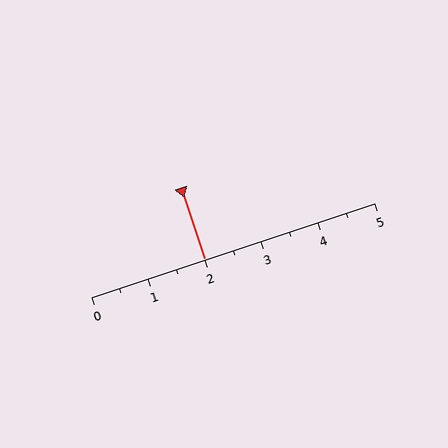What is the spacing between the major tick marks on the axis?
The major ticks are spaced 1 apart.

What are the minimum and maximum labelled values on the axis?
The axis runs from 0 to 5.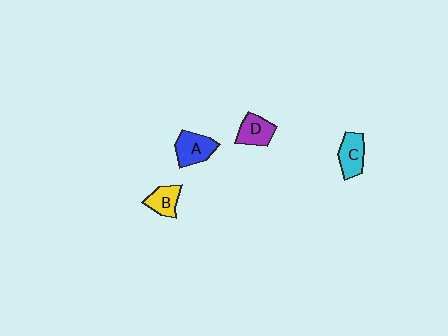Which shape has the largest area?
Shape A (blue).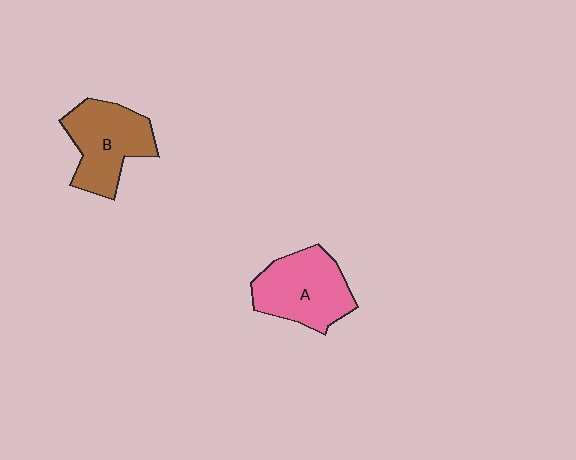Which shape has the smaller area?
Shape B (brown).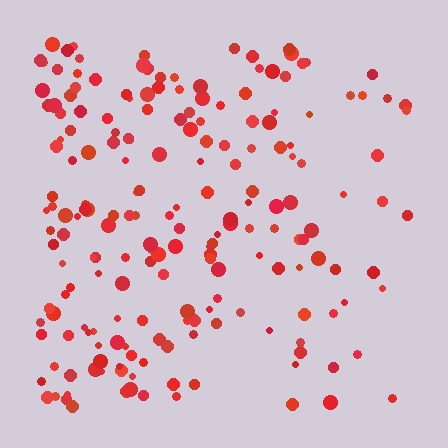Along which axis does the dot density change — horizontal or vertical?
Horizontal.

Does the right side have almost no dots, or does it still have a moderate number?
Still a moderate number, just noticeably fewer than the left.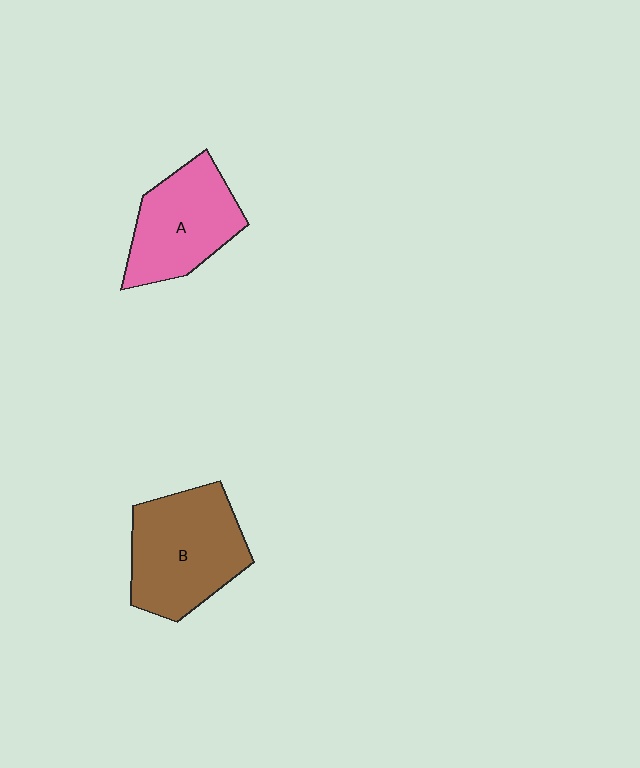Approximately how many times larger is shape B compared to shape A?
Approximately 1.2 times.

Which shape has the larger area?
Shape B (brown).